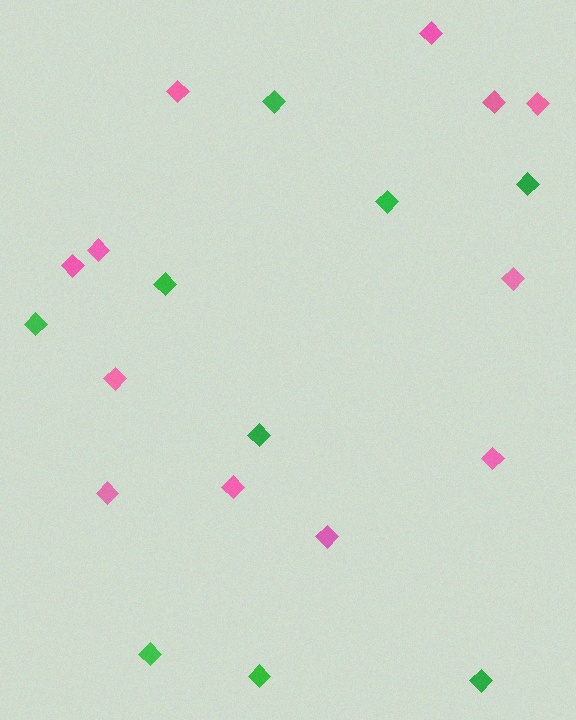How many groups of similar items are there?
There are 2 groups: one group of green diamonds (9) and one group of pink diamonds (12).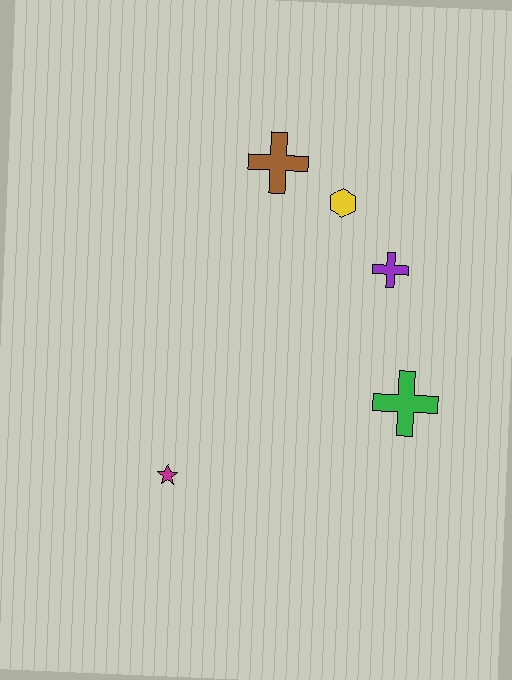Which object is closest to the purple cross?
The yellow hexagon is closest to the purple cross.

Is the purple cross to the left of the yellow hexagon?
No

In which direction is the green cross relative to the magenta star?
The green cross is to the right of the magenta star.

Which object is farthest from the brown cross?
The magenta star is farthest from the brown cross.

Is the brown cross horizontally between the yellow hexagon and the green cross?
No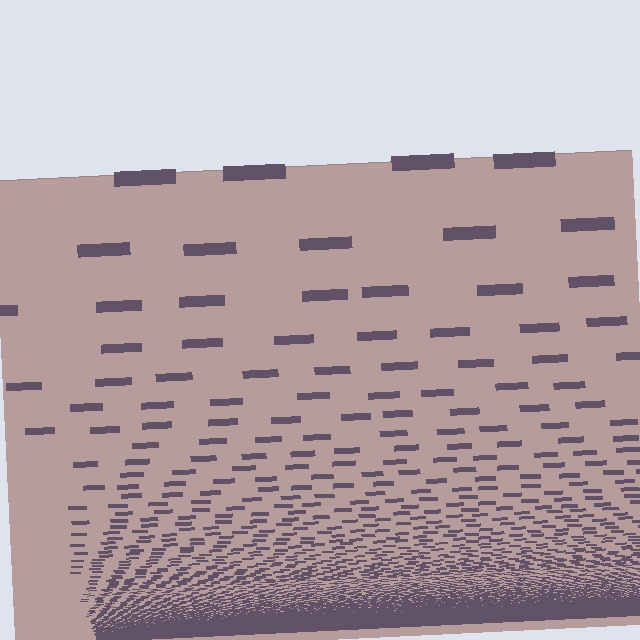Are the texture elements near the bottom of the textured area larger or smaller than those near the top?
Smaller. The gradient is inverted — elements near the bottom are smaller and denser.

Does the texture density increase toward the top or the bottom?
Density increases toward the bottom.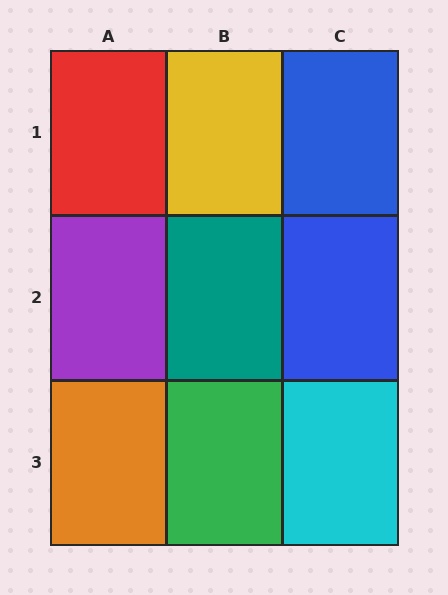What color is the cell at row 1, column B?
Yellow.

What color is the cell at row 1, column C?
Blue.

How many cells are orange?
1 cell is orange.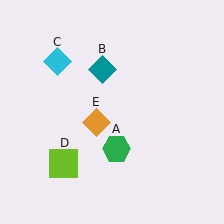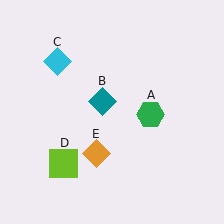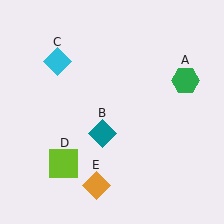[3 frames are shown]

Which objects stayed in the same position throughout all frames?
Cyan diamond (object C) and lime square (object D) remained stationary.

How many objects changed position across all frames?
3 objects changed position: green hexagon (object A), teal diamond (object B), orange diamond (object E).